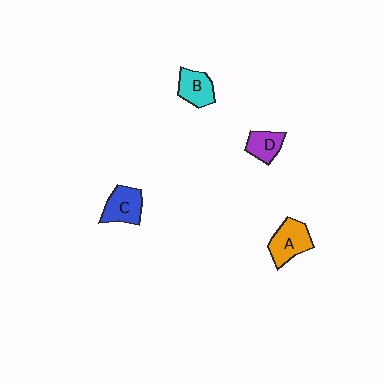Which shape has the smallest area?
Shape D (purple).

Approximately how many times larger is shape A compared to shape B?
Approximately 1.2 times.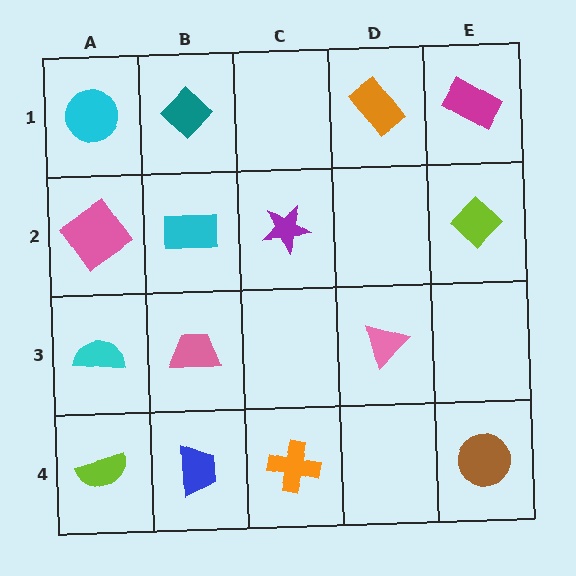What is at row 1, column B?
A teal diamond.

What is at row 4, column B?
A blue trapezoid.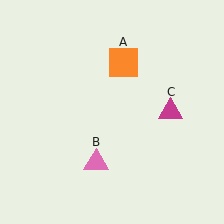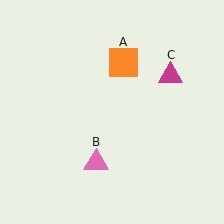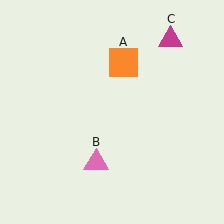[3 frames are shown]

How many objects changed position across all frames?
1 object changed position: magenta triangle (object C).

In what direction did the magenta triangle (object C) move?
The magenta triangle (object C) moved up.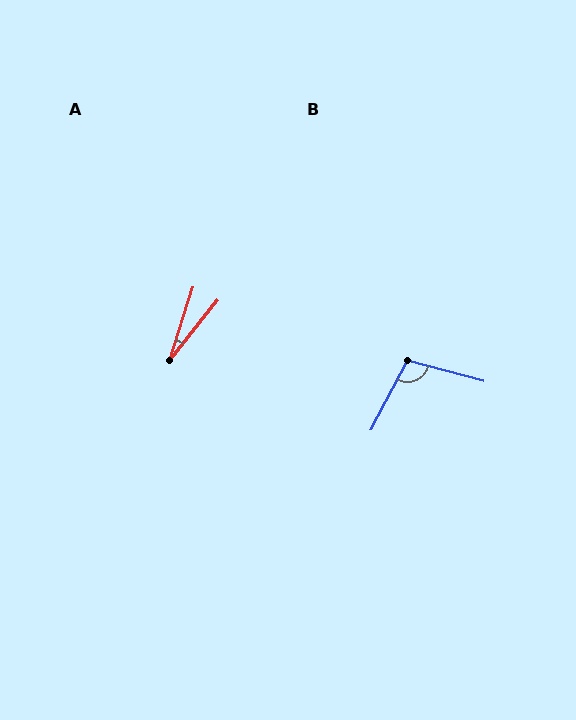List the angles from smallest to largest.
A (21°), B (103°).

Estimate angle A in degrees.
Approximately 21 degrees.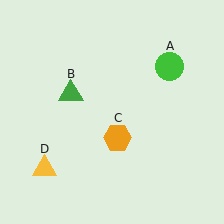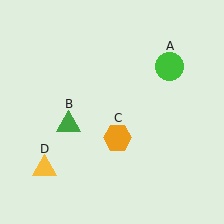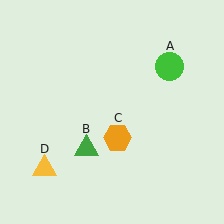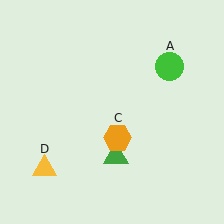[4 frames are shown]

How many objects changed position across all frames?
1 object changed position: green triangle (object B).